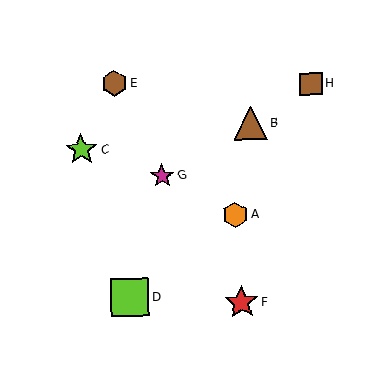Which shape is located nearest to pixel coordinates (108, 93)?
The brown hexagon (labeled E) at (114, 84) is nearest to that location.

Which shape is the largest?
The lime square (labeled D) is the largest.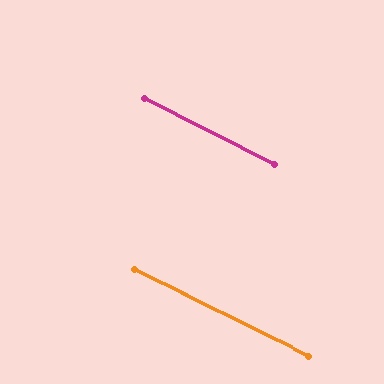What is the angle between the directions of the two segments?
Approximately 1 degree.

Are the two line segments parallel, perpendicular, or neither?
Parallel — their directions differ by only 0.8°.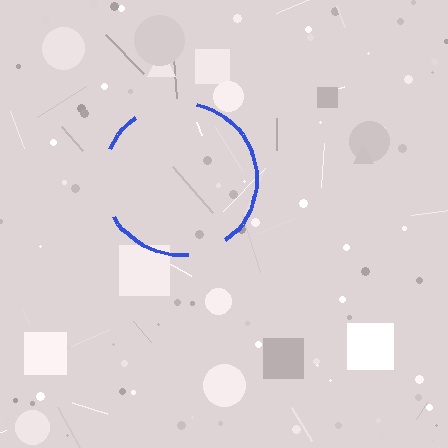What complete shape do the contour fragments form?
The contour fragments form a circle.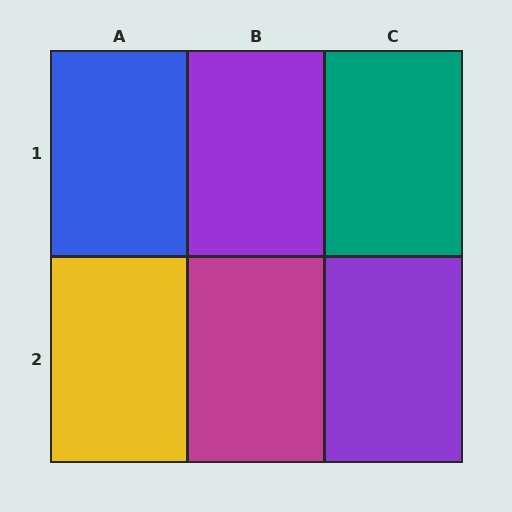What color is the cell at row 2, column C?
Purple.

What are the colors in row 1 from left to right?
Blue, purple, teal.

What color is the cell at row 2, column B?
Magenta.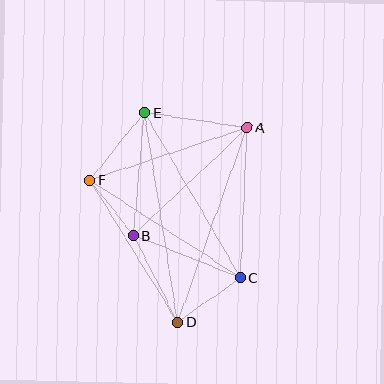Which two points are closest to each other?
Points B and F are closest to each other.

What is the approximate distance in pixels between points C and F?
The distance between C and F is approximately 179 pixels.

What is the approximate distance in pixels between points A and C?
The distance between A and C is approximately 151 pixels.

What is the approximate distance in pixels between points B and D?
The distance between B and D is approximately 97 pixels.